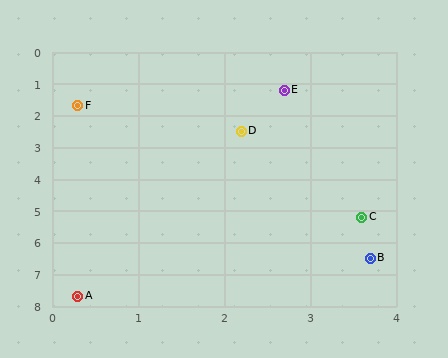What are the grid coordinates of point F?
Point F is at approximately (0.3, 1.7).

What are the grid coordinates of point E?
Point E is at approximately (2.7, 1.2).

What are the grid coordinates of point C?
Point C is at approximately (3.6, 5.2).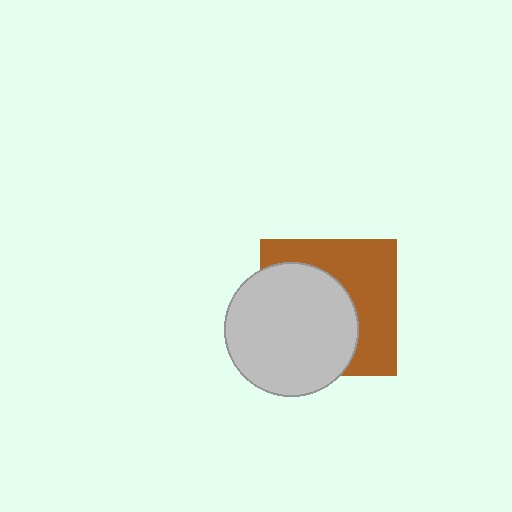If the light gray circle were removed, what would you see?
You would see the complete brown square.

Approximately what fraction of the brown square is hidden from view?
Roughly 53% of the brown square is hidden behind the light gray circle.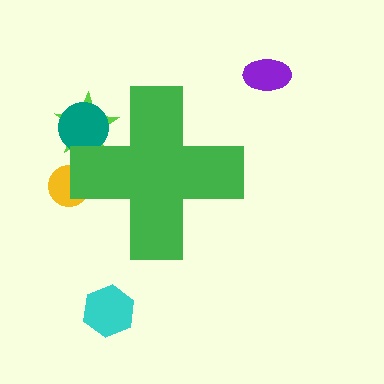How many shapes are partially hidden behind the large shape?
3 shapes are partially hidden.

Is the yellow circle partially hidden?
Yes, the yellow circle is partially hidden behind the green cross.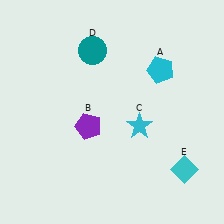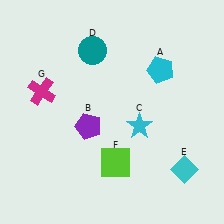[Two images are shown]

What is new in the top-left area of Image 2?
A magenta cross (G) was added in the top-left area of Image 2.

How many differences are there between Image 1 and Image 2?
There are 2 differences between the two images.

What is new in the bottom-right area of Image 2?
A lime square (F) was added in the bottom-right area of Image 2.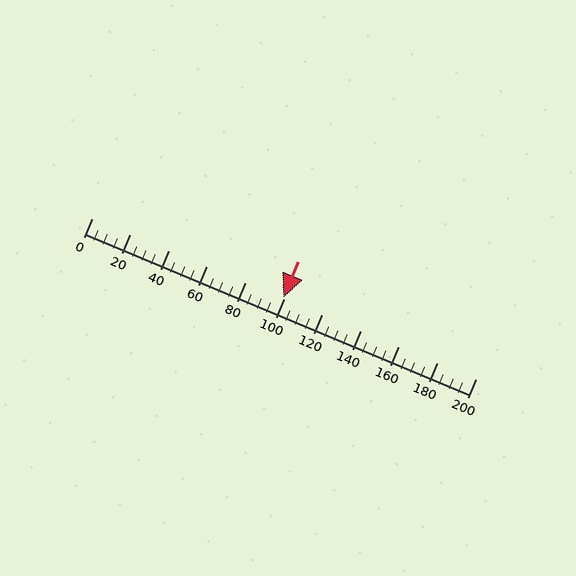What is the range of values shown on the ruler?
The ruler shows values from 0 to 200.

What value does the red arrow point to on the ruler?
The red arrow points to approximately 100.